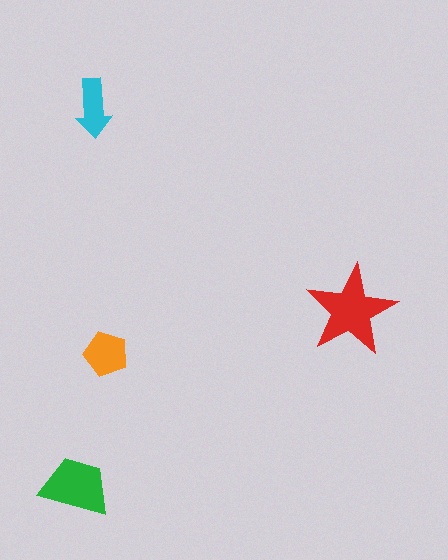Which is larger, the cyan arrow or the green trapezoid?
The green trapezoid.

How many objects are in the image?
There are 4 objects in the image.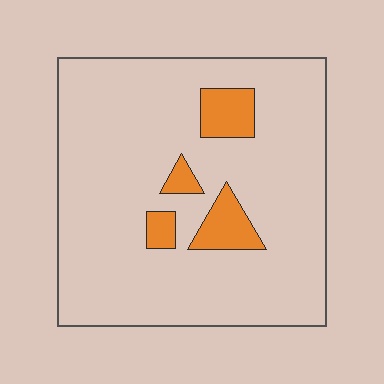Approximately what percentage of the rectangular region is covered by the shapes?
Approximately 10%.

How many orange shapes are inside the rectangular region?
4.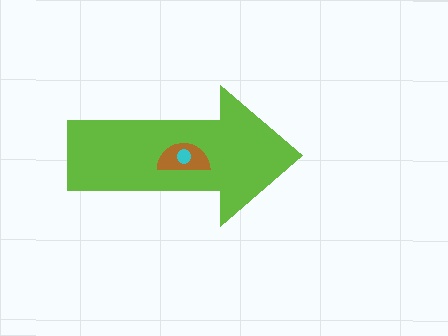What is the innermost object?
The cyan circle.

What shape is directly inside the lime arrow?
The brown semicircle.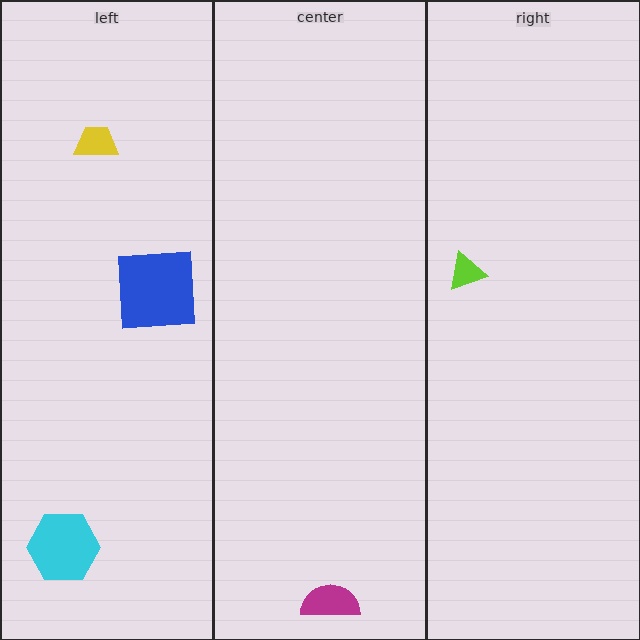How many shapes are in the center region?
1.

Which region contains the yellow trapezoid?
The left region.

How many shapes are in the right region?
1.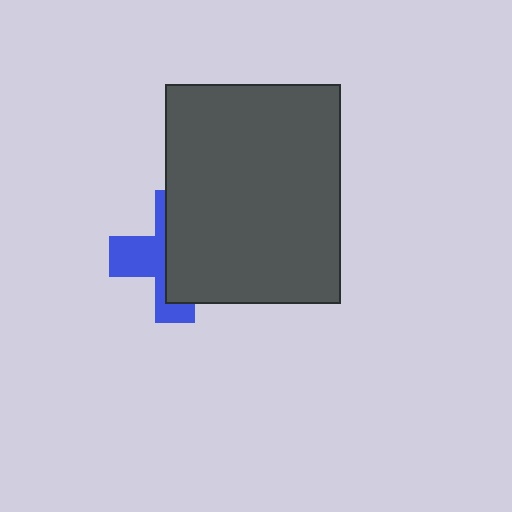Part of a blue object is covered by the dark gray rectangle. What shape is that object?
It is a cross.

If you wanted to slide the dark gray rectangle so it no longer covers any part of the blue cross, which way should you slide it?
Slide it right — that is the most direct way to separate the two shapes.